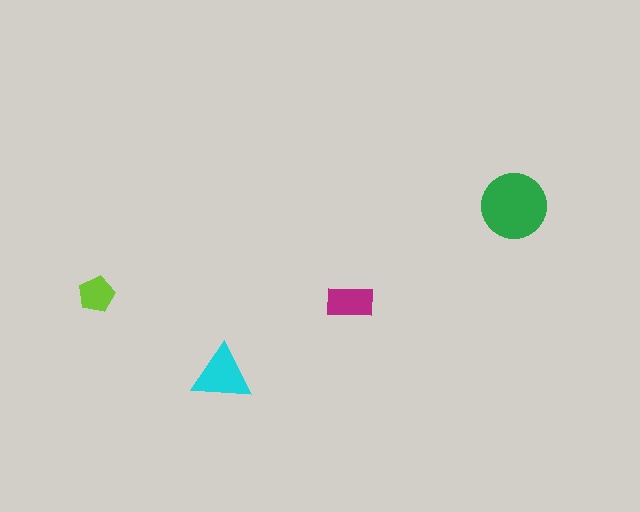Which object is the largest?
The green circle.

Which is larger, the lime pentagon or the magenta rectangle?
The magenta rectangle.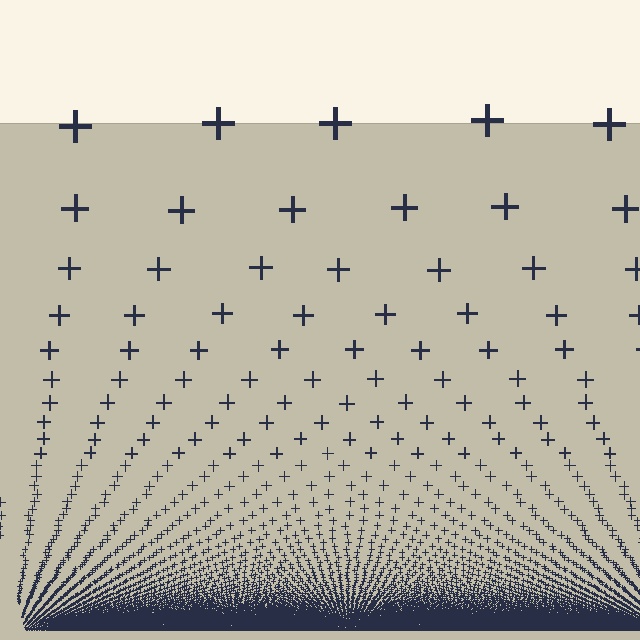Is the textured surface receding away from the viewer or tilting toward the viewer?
The surface appears to tilt toward the viewer. Texture elements get larger and sparser toward the top.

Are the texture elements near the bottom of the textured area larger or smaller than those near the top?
Smaller. The gradient is inverted — elements near the bottom are smaller and denser.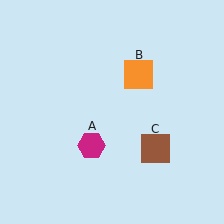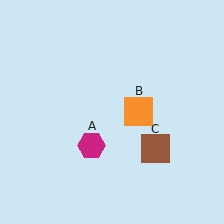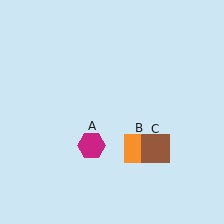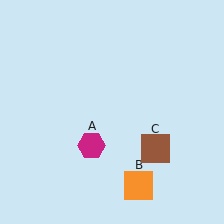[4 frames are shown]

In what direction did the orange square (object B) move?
The orange square (object B) moved down.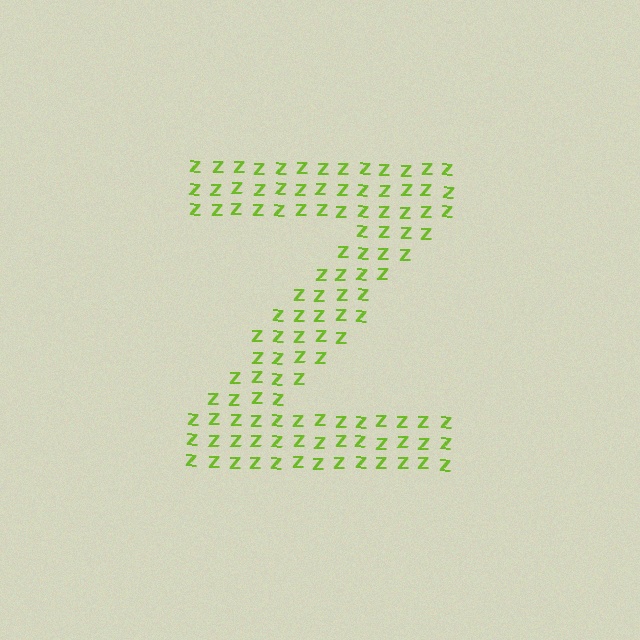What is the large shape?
The large shape is the letter Z.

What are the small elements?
The small elements are letter Z's.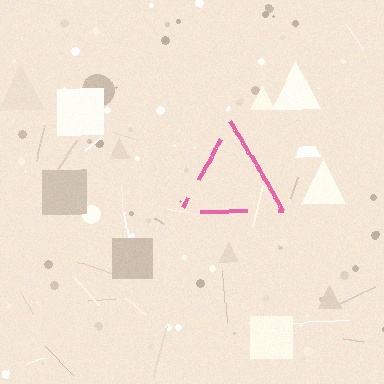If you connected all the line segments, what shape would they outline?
They would outline a triangle.